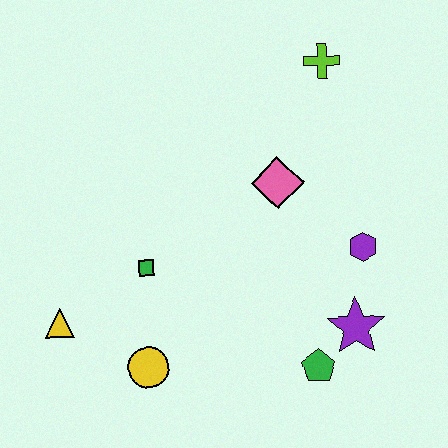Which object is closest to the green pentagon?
The purple star is closest to the green pentagon.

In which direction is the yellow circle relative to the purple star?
The yellow circle is to the left of the purple star.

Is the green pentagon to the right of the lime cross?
No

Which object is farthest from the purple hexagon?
The yellow triangle is farthest from the purple hexagon.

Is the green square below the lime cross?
Yes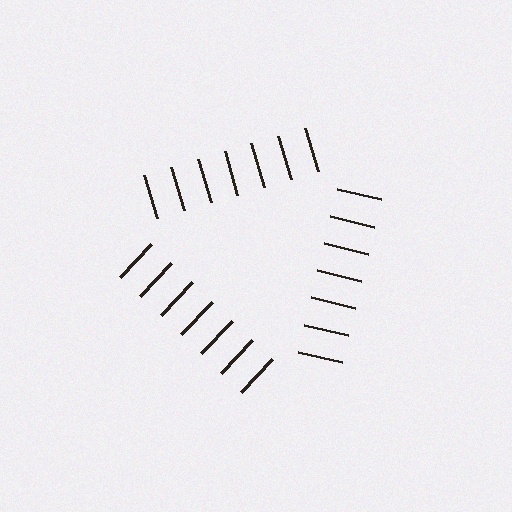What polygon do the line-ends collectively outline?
An illusory triangle — the line segments terminate on its edges but no continuous stroke is drawn.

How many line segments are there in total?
21 — 7 along each of the 3 edges.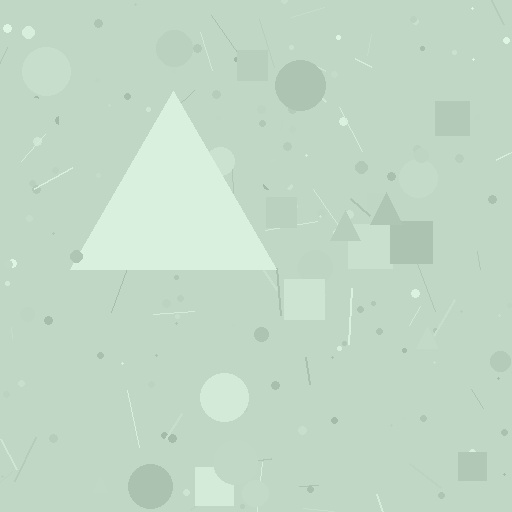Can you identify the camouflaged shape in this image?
The camouflaged shape is a triangle.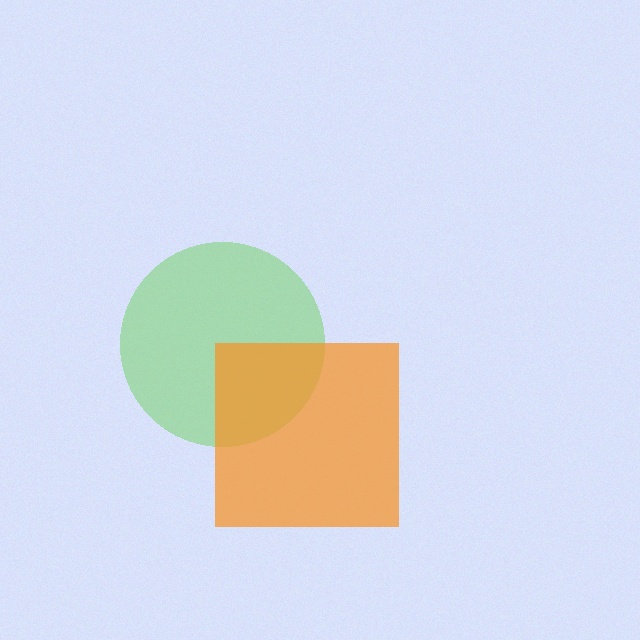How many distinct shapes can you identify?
There are 2 distinct shapes: a lime circle, an orange square.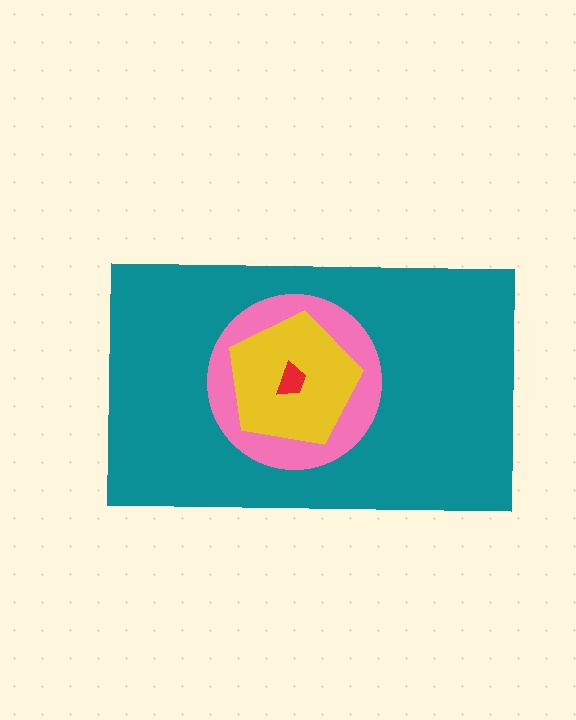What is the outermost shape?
The teal rectangle.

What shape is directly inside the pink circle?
The yellow pentagon.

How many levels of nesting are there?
4.